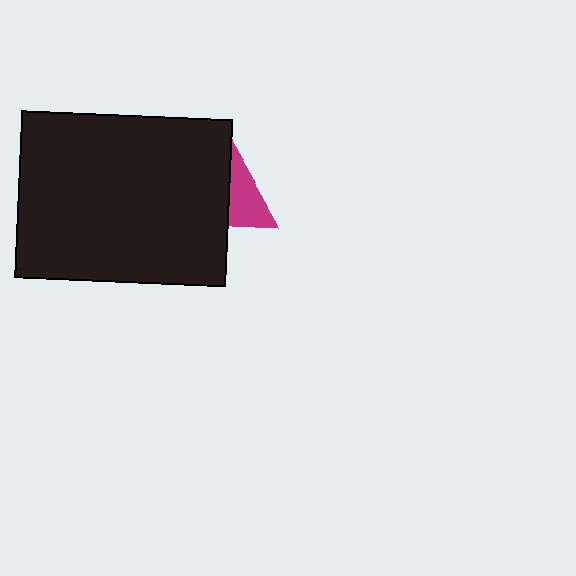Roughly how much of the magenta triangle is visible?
A small part of it is visible (roughly 43%).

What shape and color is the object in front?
The object in front is a black rectangle.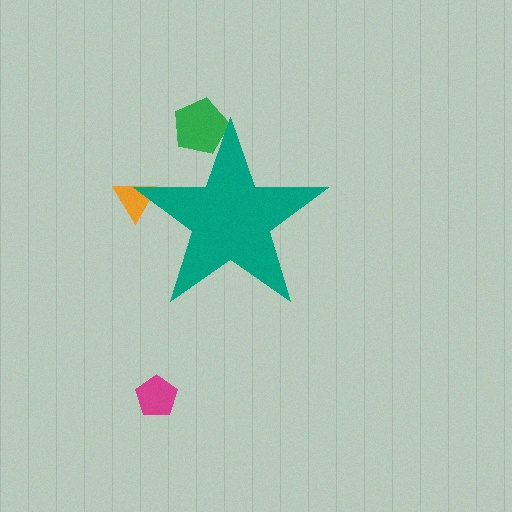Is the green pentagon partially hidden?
Yes, the green pentagon is partially hidden behind the teal star.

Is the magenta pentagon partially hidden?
No, the magenta pentagon is fully visible.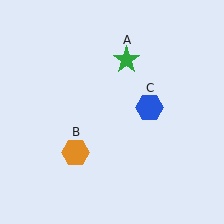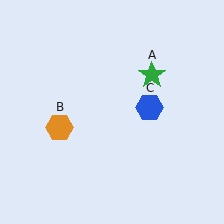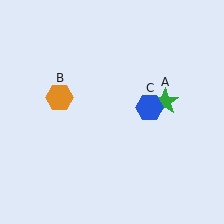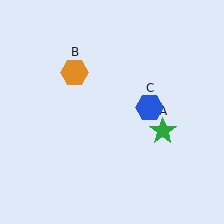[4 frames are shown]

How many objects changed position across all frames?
2 objects changed position: green star (object A), orange hexagon (object B).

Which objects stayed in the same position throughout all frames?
Blue hexagon (object C) remained stationary.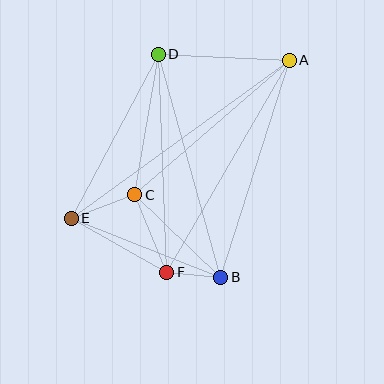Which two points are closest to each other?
Points B and F are closest to each other.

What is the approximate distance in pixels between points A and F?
The distance between A and F is approximately 245 pixels.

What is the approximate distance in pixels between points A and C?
The distance between A and C is approximately 205 pixels.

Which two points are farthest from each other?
Points A and E are farthest from each other.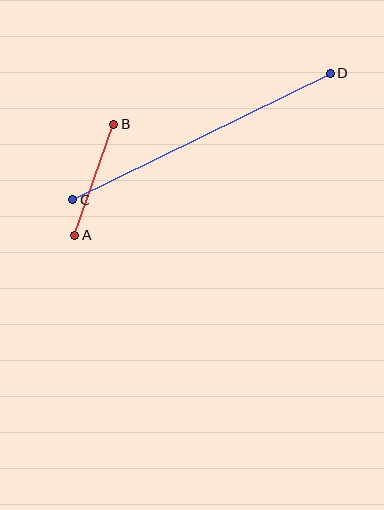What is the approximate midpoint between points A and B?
The midpoint is at approximately (94, 180) pixels.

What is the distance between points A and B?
The distance is approximately 118 pixels.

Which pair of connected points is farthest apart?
Points C and D are farthest apart.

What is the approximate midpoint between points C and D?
The midpoint is at approximately (201, 136) pixels.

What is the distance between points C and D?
The distance is approximately 287 pixels.